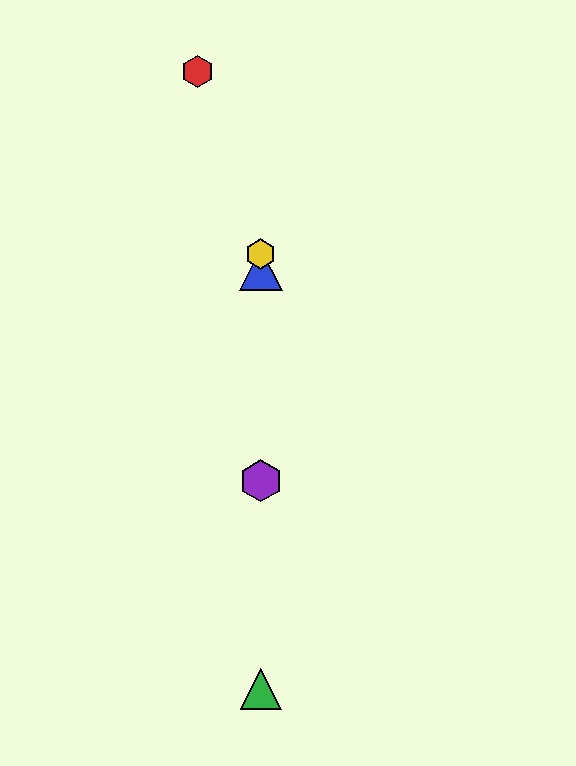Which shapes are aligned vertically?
The blue triangle, the green triangle, the yellow hexagon, the purple hexagon are aligned vertically.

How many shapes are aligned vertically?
4 shapes (the blue triangle, the green triangle, the yellow hexagon, the purple hexagon) are aligned vertically.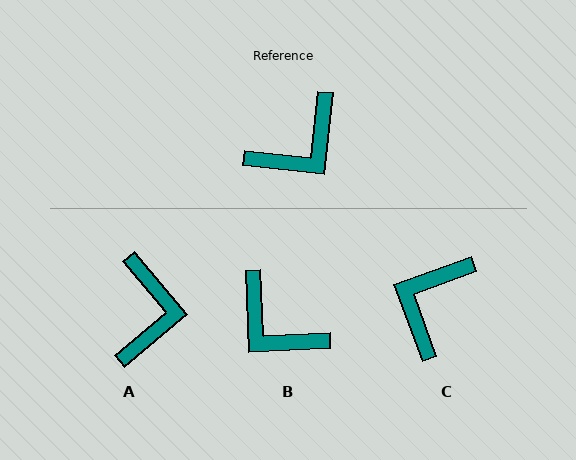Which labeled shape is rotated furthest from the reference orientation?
C, about 154 degrees away.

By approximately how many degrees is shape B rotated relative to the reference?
Approximately 81 degrees clockwise.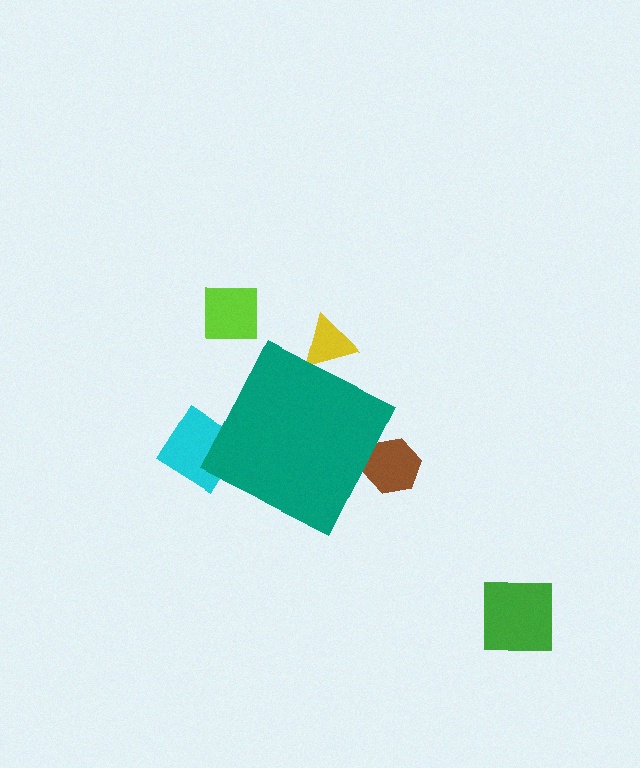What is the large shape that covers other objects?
A teal diamond.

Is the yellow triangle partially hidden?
Yes, the yellow triangle is partially hidden behind the teal diamond.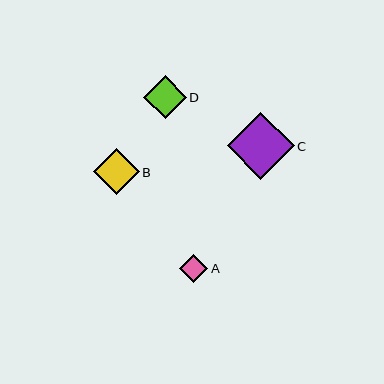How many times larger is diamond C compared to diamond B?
Diamond C is approximately 1.5 times the size of diamond B.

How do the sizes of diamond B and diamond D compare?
Diamond B and diamond D are approximately the same size.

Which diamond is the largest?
Diamond C is the largest with a size of approximately 67 pixels.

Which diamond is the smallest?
Diamond A is the smallest with a size of approximately 28 pixels.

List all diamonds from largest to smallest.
From largest to smallest: C, B, D, A.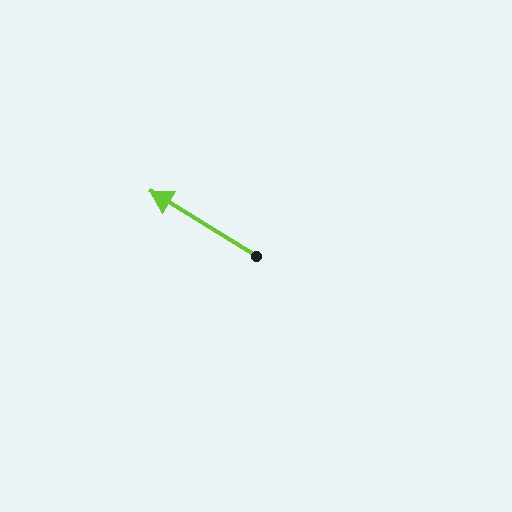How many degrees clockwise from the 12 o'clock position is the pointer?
Approximately 301 degrees.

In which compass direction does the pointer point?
Northwest.